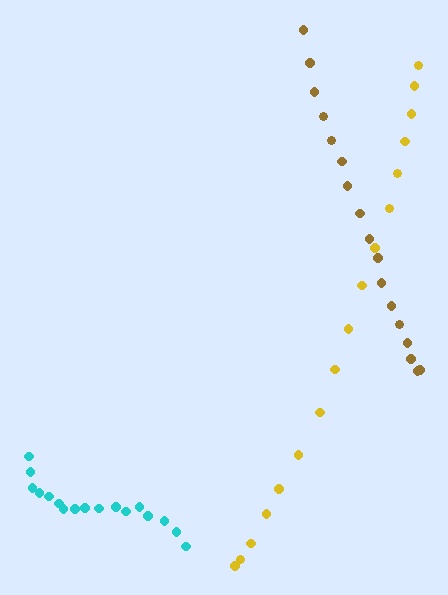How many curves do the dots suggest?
There are 3 distinct paths.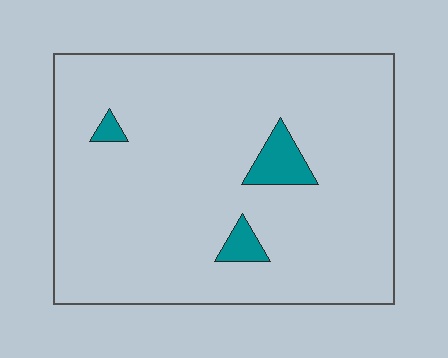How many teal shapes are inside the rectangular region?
3.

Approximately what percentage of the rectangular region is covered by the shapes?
Approximately 5%.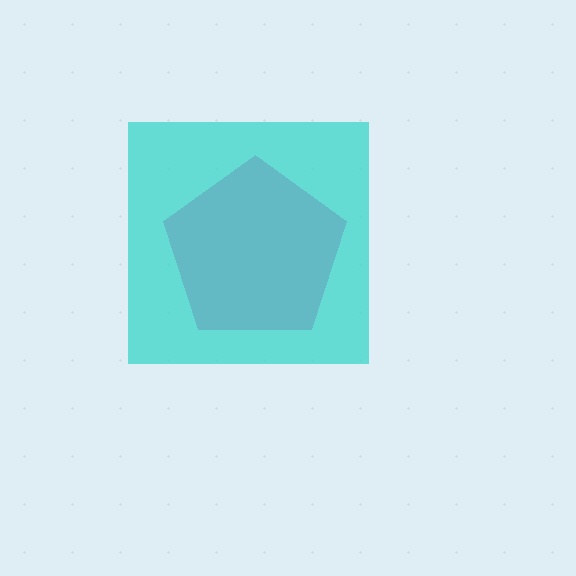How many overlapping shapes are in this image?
There are 2 overlapping shapes in the image.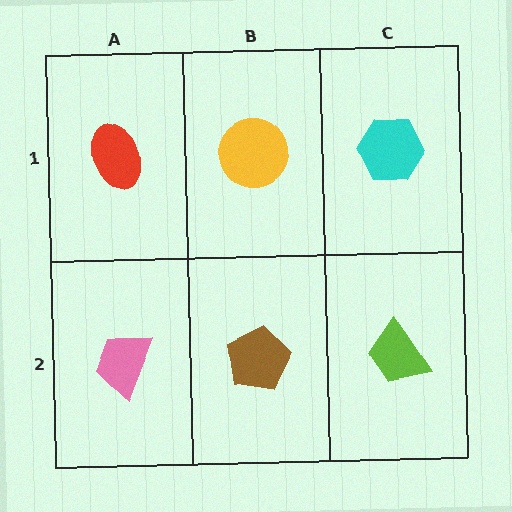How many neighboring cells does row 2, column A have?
2.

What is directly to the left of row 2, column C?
A brown pentagon.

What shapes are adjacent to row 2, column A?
A red ellipse (row 1, column A), a brown pentagon (row 2, column B).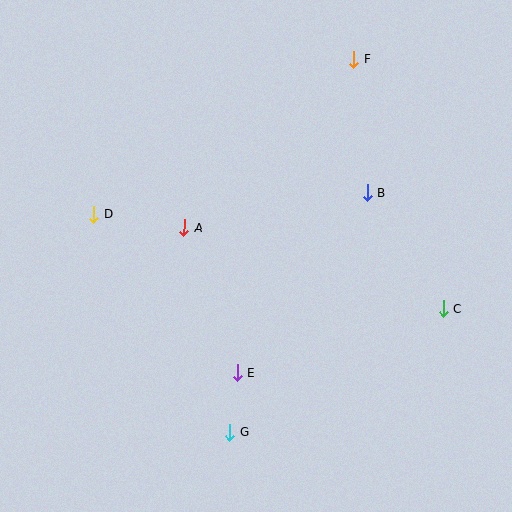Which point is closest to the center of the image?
Point A at (184, 227) is closest to the center.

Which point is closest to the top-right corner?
Point F is closest to the top-right corner.